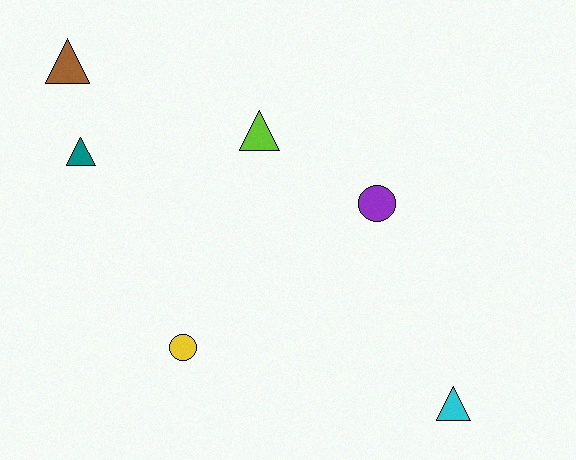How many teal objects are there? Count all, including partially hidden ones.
There is 1 teal object.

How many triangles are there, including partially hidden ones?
There are 4 triangles.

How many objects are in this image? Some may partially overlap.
There are 6 objects.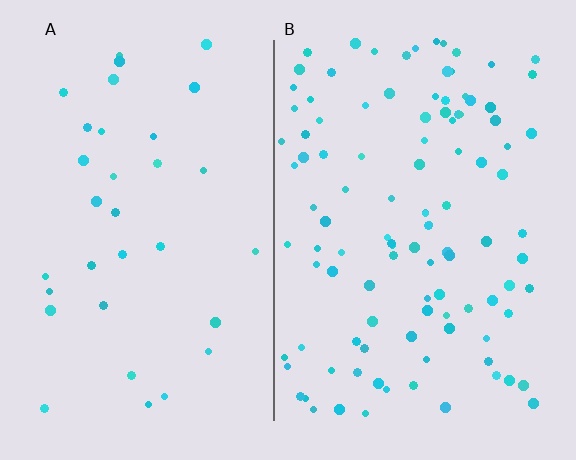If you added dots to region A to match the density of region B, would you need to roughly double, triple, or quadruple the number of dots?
Approximately triple.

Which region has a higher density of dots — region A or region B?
B (the right).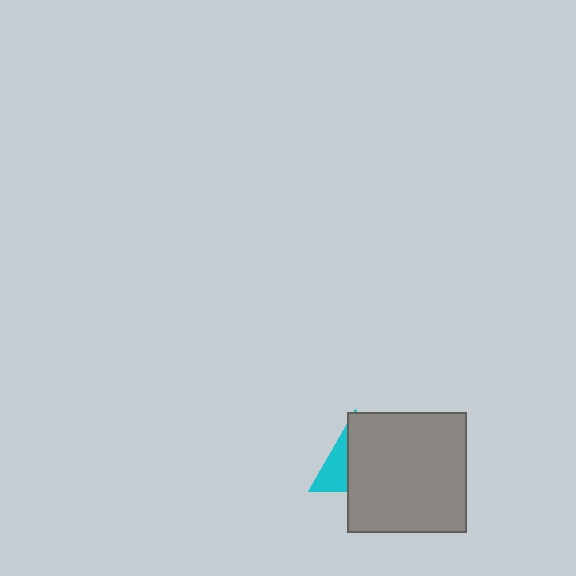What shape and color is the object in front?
The object in front is a gray square.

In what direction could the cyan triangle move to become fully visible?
The cyan triangle could move left. That would shift it out from behind the gray square entirely.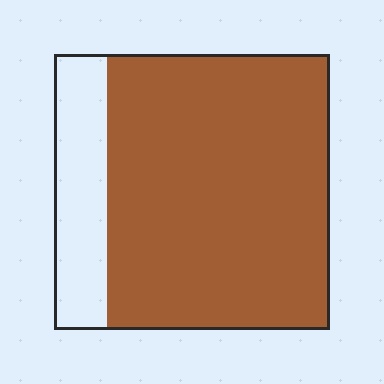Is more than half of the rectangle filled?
Yes.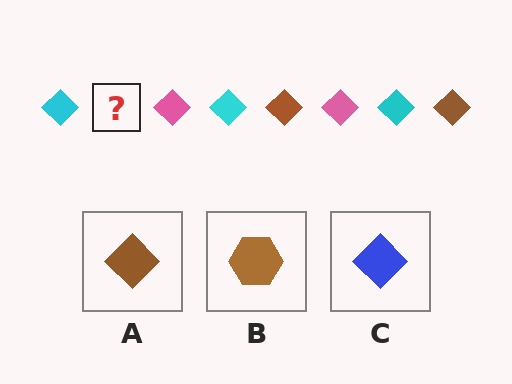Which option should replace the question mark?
Option A.